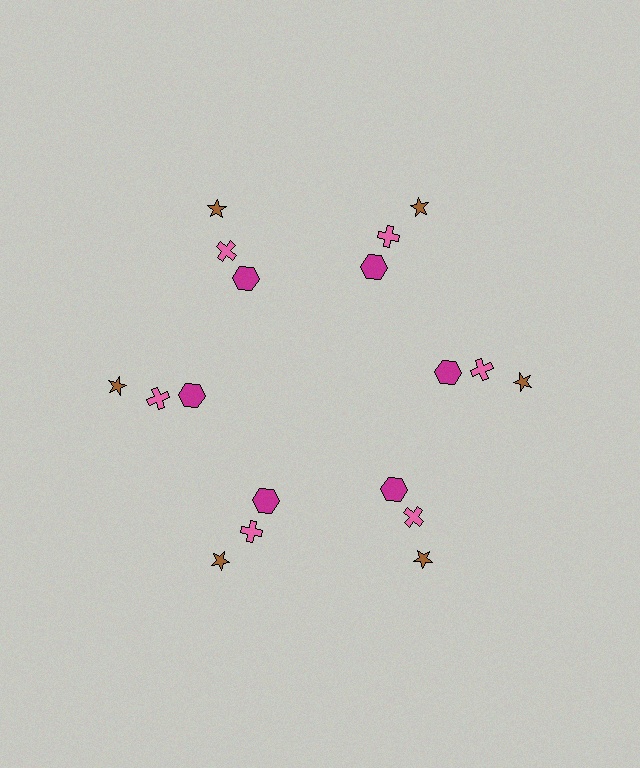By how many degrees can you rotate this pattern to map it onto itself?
The pattern maps onto itself every 60 degrees of rotation.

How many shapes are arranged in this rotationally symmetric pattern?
There are 18 shapes, arranged in 6 groups of 3.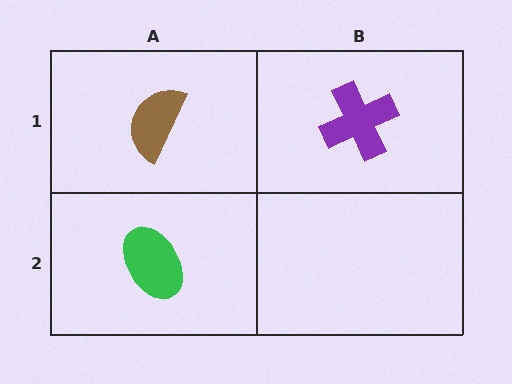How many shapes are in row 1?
2 shapes.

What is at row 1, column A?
A brown semicircle.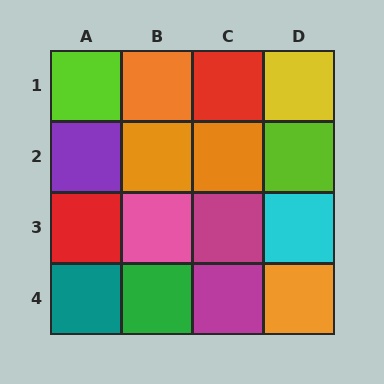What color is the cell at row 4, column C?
Magenta.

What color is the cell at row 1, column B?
Orange.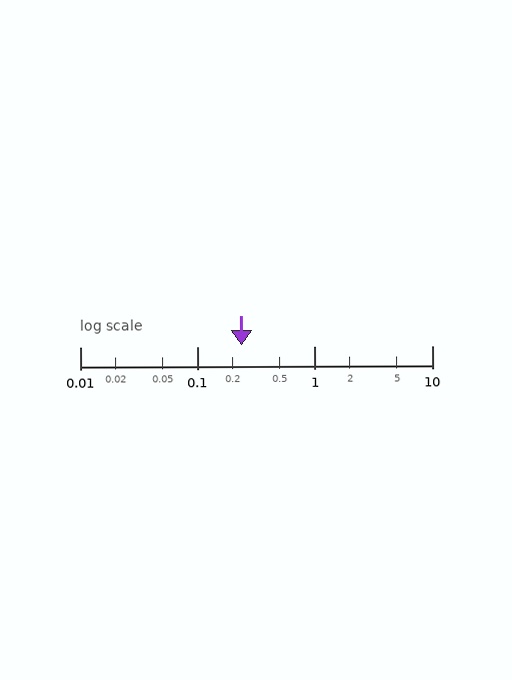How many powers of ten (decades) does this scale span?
The scale spans 3 decades, from 0.01 to 10.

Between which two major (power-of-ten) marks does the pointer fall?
The pointer is between 0.1 and 1.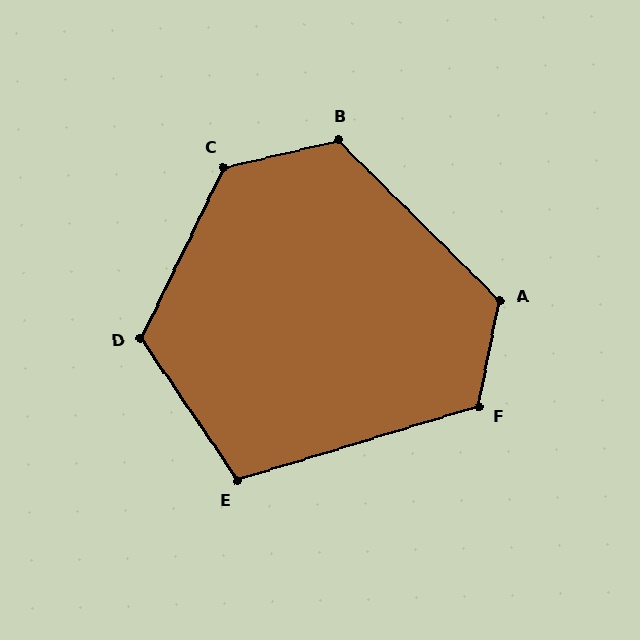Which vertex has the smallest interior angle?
E, at approximately 107 degrees.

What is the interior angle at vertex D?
Approximately 120 degrees (obtuse).